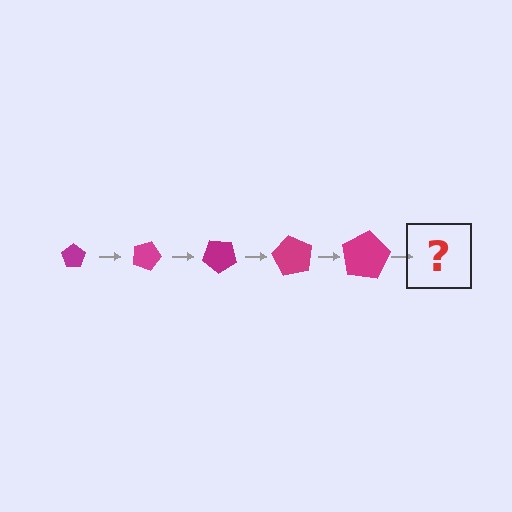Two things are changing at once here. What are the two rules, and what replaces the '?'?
The two rules are that the pentagon grows larger each step and it rotates 20 degrees each step. The '?' should be a pentagon, larger than the previous one and rotated 100 degrees from the start.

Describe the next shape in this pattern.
It should be a pentagon, larger than the previous one and rotated 100 degrees from the start.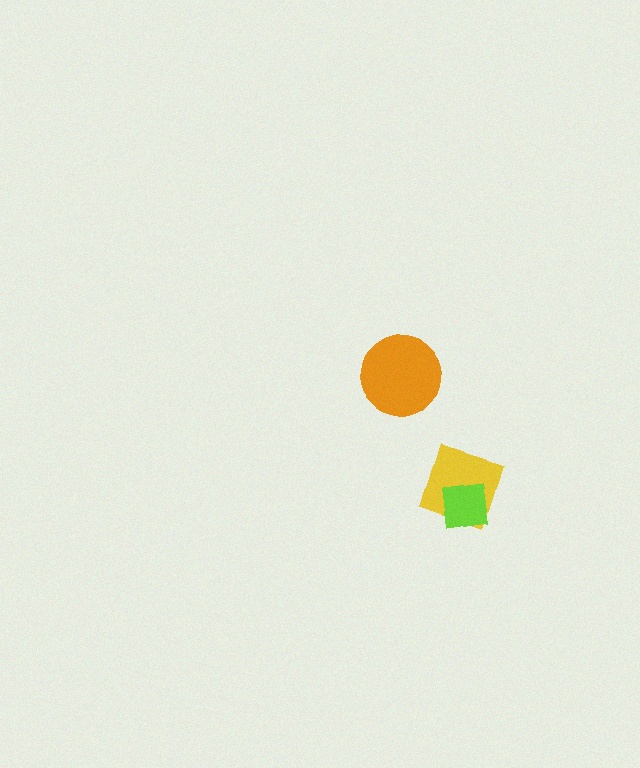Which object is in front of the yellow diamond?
The lime square is in front of the yellow diamond.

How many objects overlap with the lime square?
1 object overlaps with the lime square.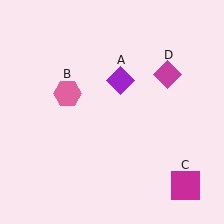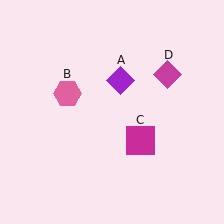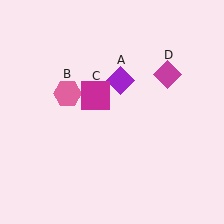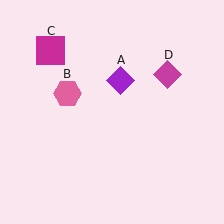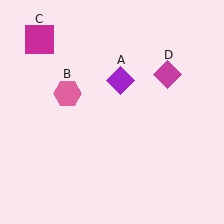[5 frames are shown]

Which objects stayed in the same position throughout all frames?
Purple diamond (object A) and pink hexagon (object B) and magenta diamond (object D) remained stationary.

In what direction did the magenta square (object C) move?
The magenta square (object C) moved up and to the left.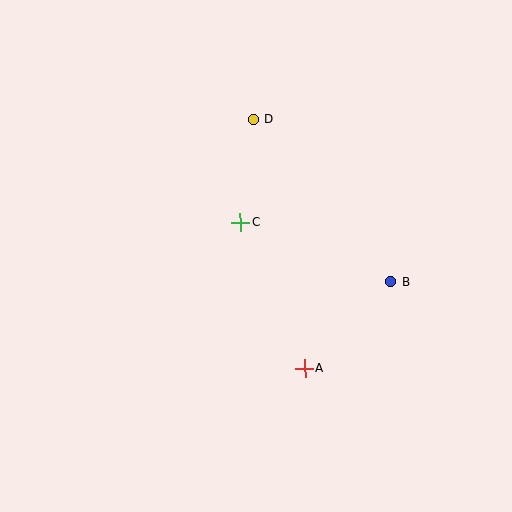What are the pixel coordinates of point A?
Point A is at (305, 369).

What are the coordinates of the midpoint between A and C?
The midpoint between A and C is at (272, 296).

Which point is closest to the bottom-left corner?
Point A is closest to the bottom-left corner.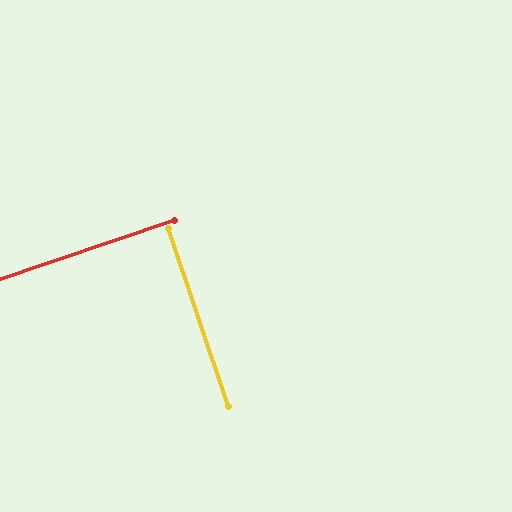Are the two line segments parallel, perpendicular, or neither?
Perpendicular — they meet at approximately 90°.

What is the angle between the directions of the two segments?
Approximately 90 degrees.